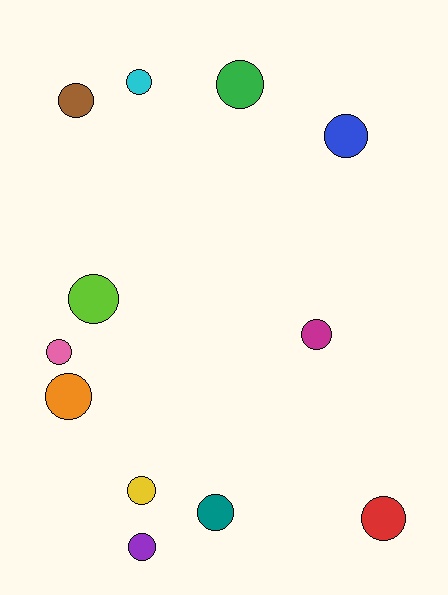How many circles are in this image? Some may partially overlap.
There are 12 circles.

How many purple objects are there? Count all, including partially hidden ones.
There is 1 purple object.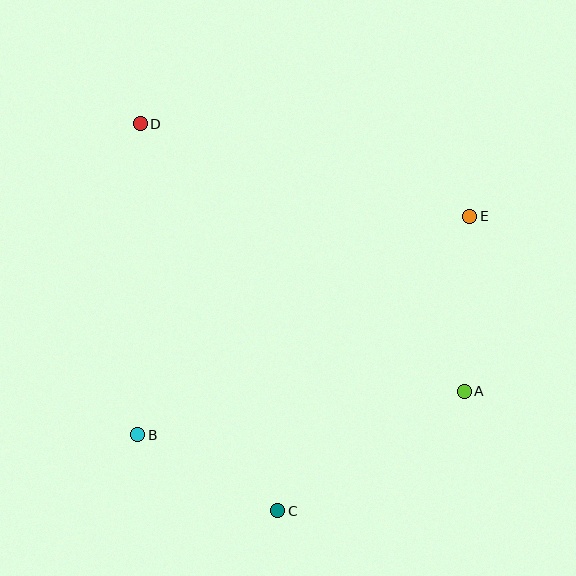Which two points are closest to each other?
Points B and C are closest to each other.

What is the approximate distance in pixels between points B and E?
The distance between B and E is approximately 398 pixels.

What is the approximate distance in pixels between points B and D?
The distance between B and D is approximately 311 pixels.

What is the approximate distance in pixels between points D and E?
The distance between D and E is approximately 342 pixels.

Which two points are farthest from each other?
Points A and D are farthest from each other.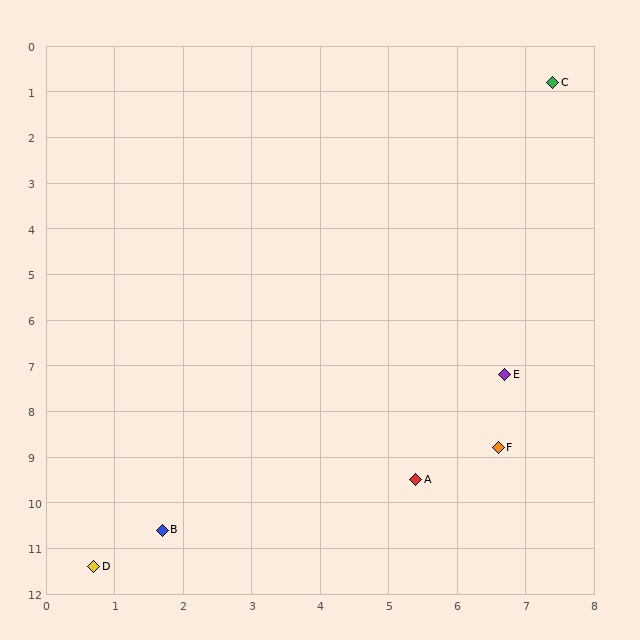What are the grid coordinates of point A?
Point A is at approximately (5.4, 9.5).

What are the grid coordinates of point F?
Point F is at approximately (6.6, 8.8).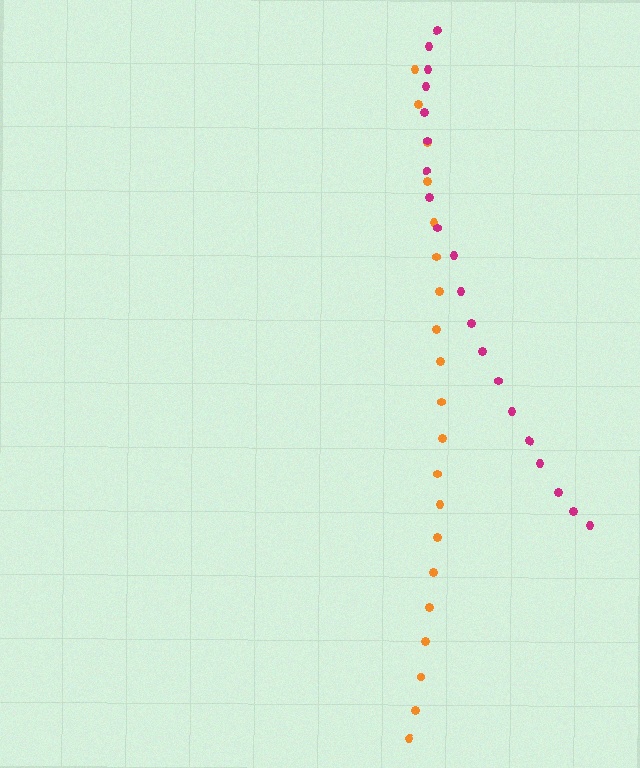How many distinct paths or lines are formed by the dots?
There are 2 distinct paths.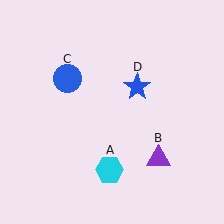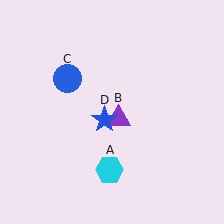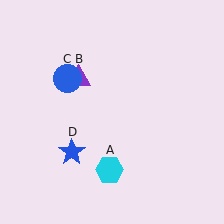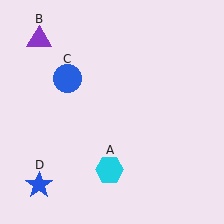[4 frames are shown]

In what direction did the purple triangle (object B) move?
The purple triangle (object B) moved up and to the left.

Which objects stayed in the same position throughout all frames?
Cyan hexagon (object A) and blue circle (object C) remained stationary.